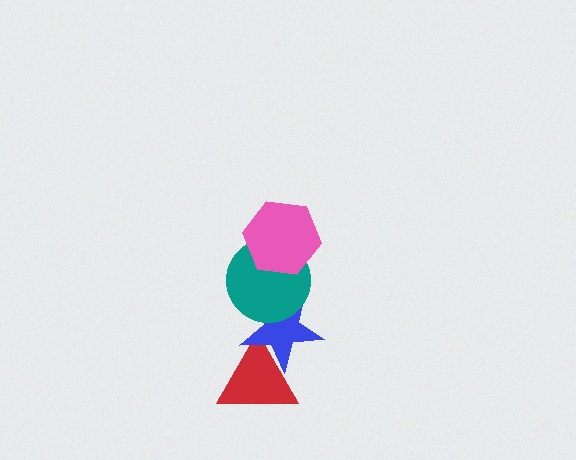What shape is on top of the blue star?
The teal circle is on top of the blue star.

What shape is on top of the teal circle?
The pink hexagon is on top of the teal circle.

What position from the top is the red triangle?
The red triangle is 4th from the top.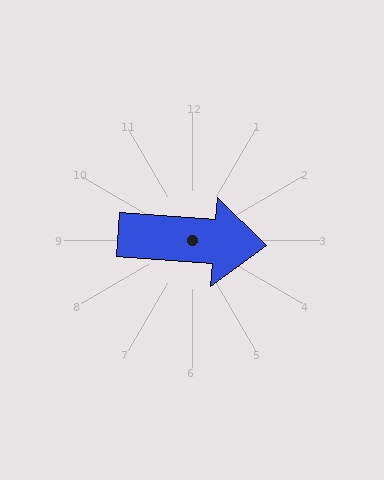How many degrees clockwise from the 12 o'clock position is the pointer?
Approximately 94 degrees.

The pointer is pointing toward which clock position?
Roughly 3 o'clock.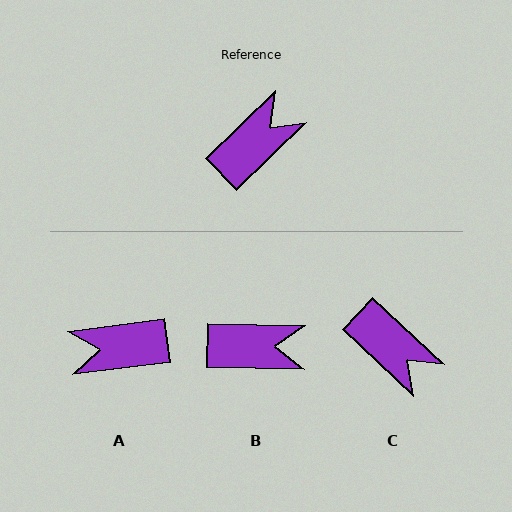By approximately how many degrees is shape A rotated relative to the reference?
Approximately 143 degrees counter-clockwise.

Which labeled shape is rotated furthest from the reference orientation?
A, about 143 degrees away.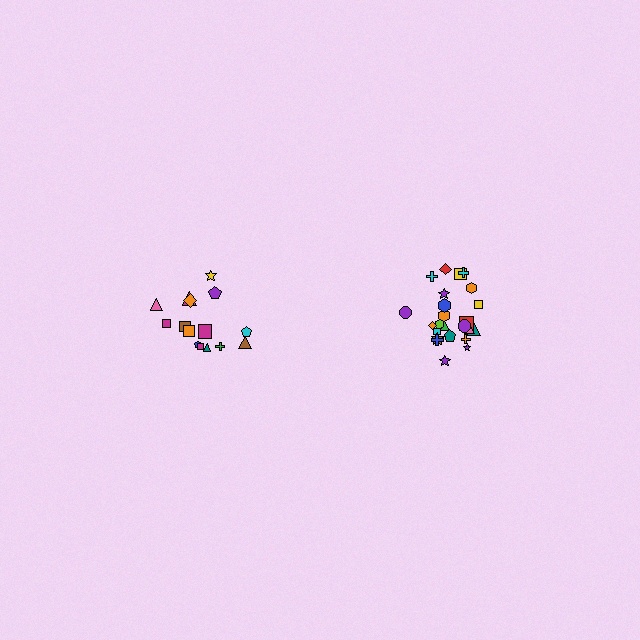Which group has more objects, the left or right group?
The right group.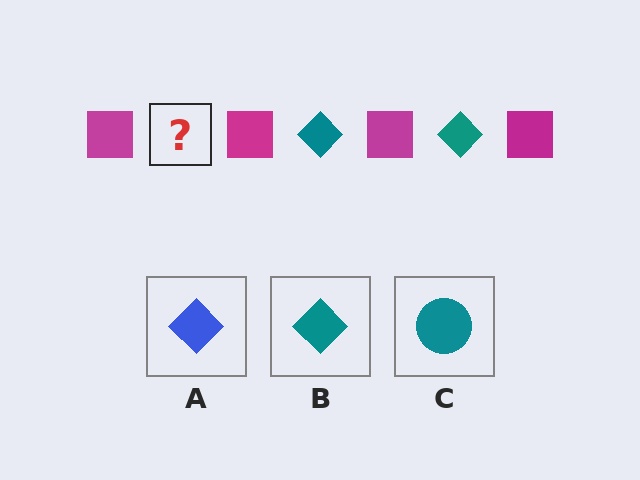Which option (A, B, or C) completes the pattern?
B.